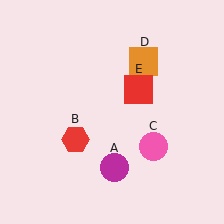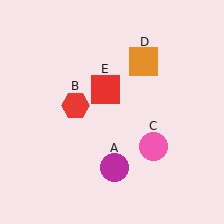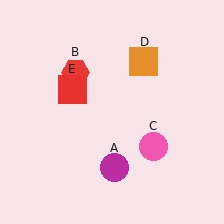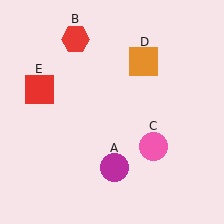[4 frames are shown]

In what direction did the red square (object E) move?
The red square (object E) moved left.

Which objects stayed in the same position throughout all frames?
Magenta circle (object A) and pink circle (object C) and orange square (object D) remained stationary.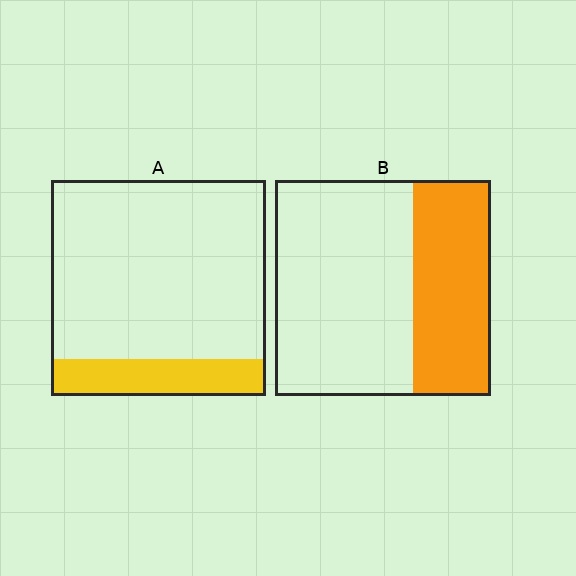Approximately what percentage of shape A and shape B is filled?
A is approximately 15% and B is approximately 35%.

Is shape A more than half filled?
No.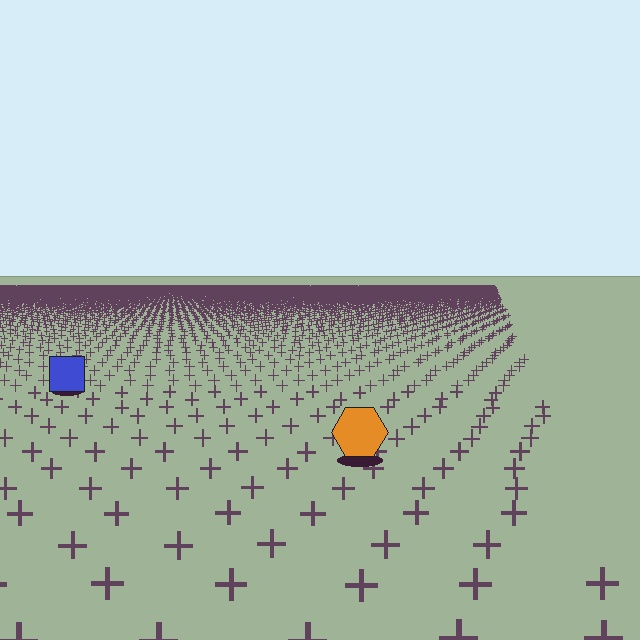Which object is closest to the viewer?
The orange hexagon is closest. The texture marks near it are larger and more spread out.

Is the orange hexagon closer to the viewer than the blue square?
Yes. The orange hexagon is closer — you can tell from the texture gradient: the ground texture is coarser near it.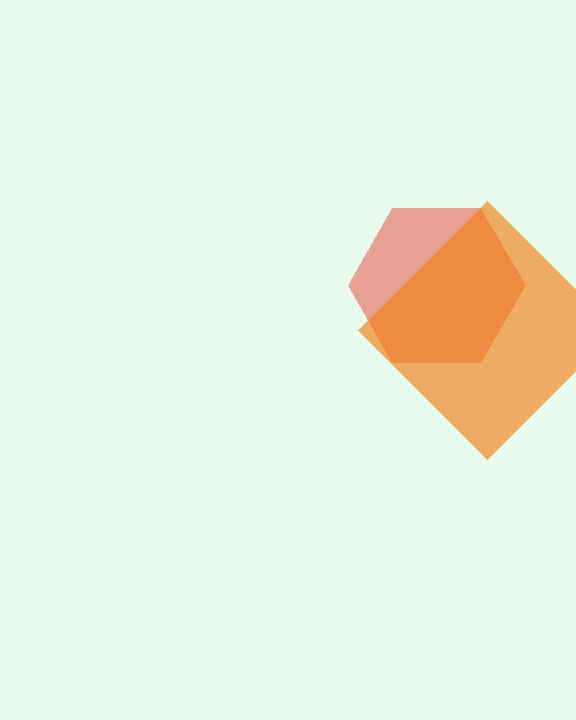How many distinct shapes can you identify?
There are 2 distinct shapes: a red hexagon, an orange diamond.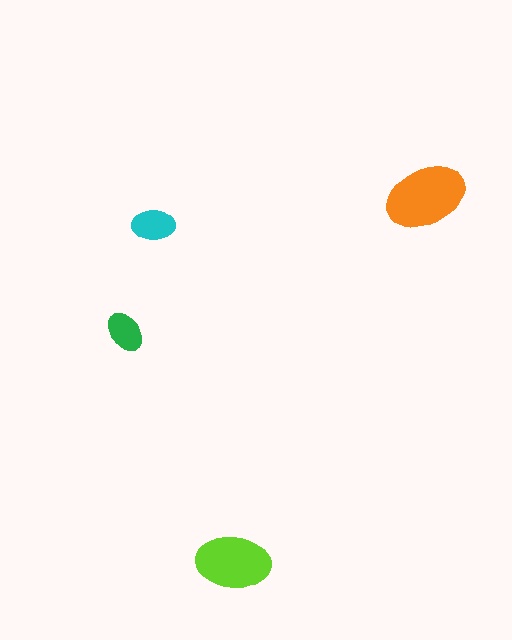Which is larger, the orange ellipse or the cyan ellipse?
The orange one.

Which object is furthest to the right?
The orange ellipse is rightmost.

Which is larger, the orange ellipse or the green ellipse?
The orange one.